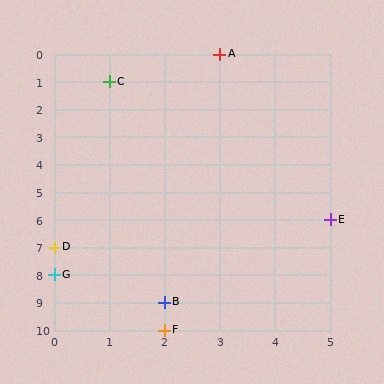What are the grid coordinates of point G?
Point G is at grid coordinates (0, 8).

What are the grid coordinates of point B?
Point B is at grid coordinates (2, 9).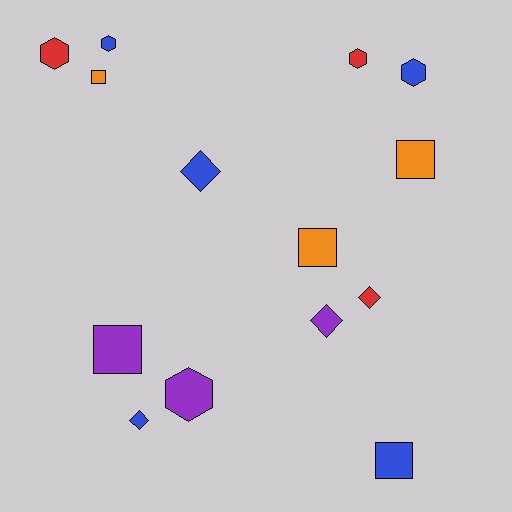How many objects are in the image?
There are 14 objects.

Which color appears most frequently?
Blue, with 5 objects.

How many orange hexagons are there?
There are no orange hexagons.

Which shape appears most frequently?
Hexagon, with 5 objects.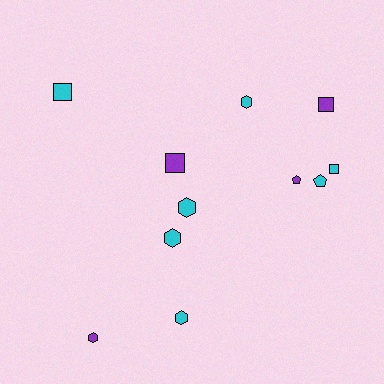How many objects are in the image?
There are 11 objects.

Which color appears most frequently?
Cyan, with 7 objects.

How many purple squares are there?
There are 2 purple squares.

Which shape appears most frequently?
Hexagon, with 5 objects.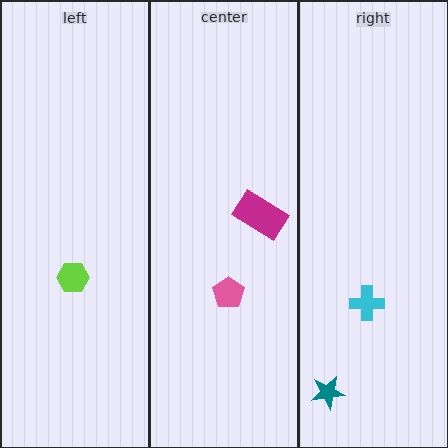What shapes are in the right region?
The teal star, the cyan cross.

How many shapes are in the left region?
1.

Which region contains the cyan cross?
The right region.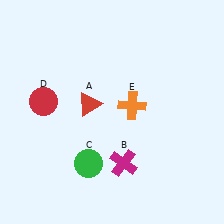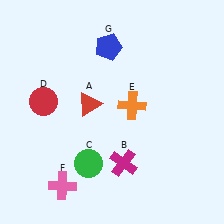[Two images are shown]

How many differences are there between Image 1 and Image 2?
There are 2 differences between the two images.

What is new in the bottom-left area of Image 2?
A pink cross (F) was added in the bottom-left area of Image 2.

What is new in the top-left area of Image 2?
A blue pentagon (G) was added in the top-left area of Image 2.